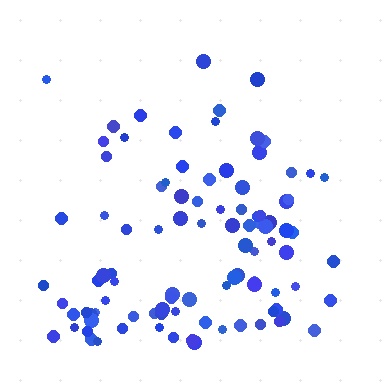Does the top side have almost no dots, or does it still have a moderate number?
Still a moderate number, just noticeably fewer than the bottom.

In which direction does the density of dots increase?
From top to bottom, with the bottom side densest.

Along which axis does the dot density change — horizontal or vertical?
Vertical.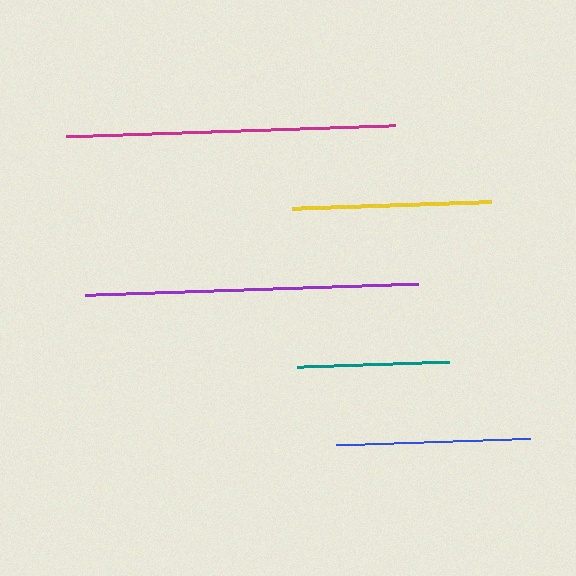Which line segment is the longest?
The purple line is the longest at approximately 333 pixels.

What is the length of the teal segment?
The teal segment is approximately 152 pixels long.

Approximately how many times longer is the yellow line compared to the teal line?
The yellow line is approximately 1.3 times the length of the teal line.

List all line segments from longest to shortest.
From longest to shortest: purple, magenta, yellow, blue, teal.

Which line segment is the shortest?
The teal line is the shortest at approximately 152 pixels.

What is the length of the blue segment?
The blue segment is approximately 195 pixels long.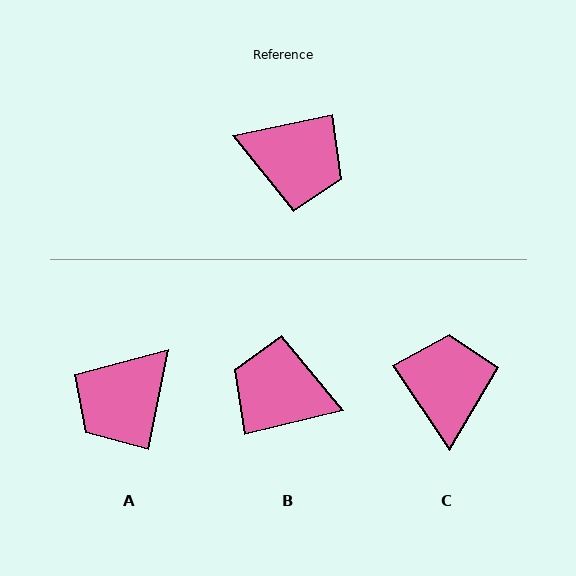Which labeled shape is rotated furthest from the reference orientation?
B, about 179 degrees away.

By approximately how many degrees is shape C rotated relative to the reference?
Approximately 111 degrees counter-clockwise.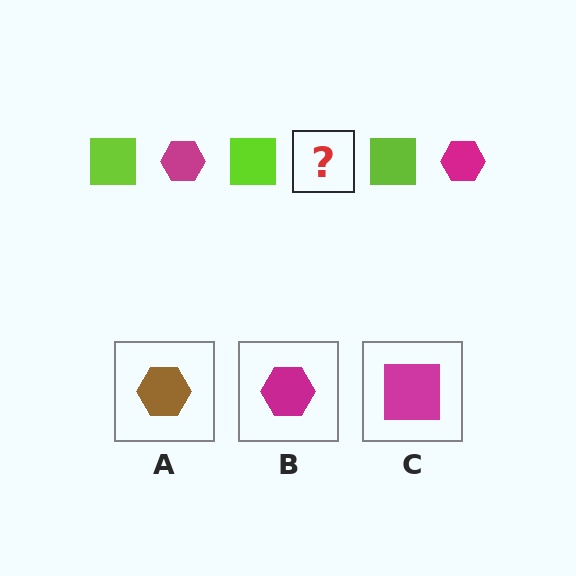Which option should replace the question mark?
Option B.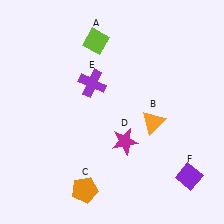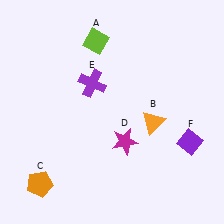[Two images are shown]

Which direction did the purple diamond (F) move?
The purple diamond (F) moved up.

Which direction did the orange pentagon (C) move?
The orange pentagon (C) moved left.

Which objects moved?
The objects that moved are: the orange pentagon (C), the purple diamond (F).